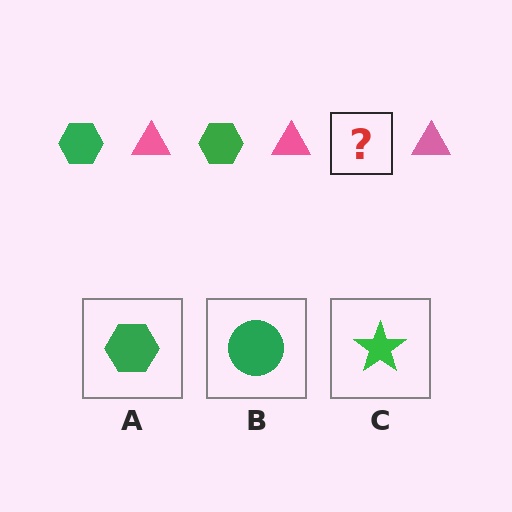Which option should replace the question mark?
Option A.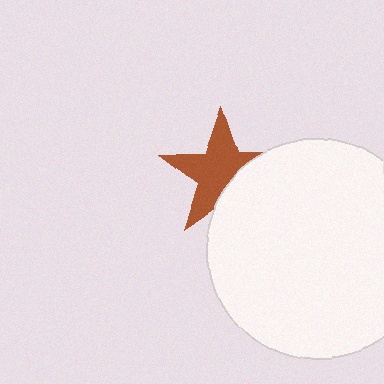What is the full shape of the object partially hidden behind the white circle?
The partially hidden object is a brown star.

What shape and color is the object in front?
The object in front is a white circle.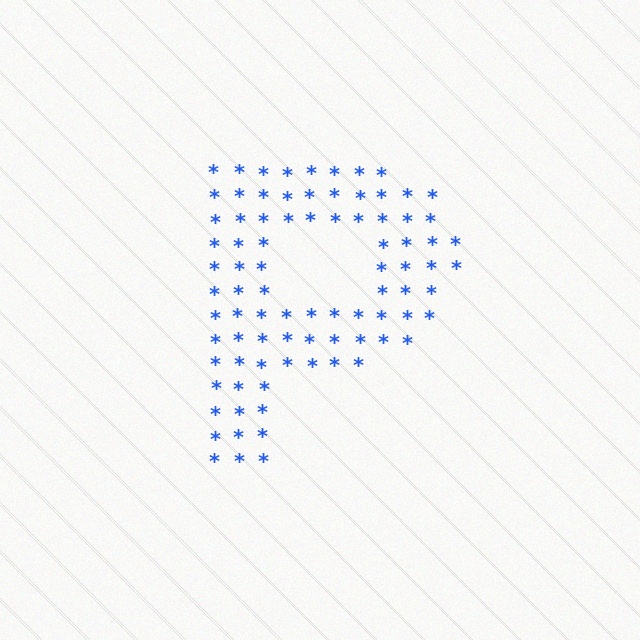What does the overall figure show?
The overall figure shows the letter P.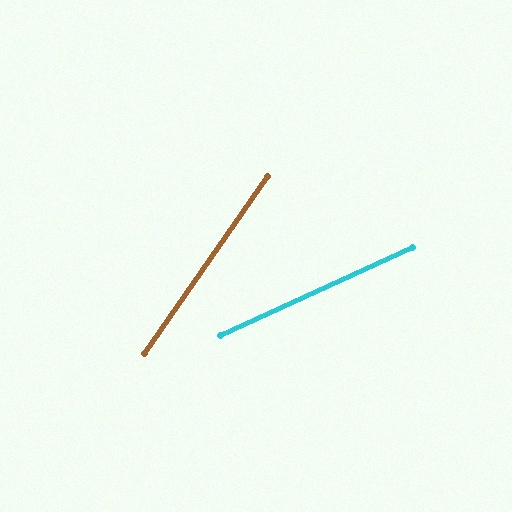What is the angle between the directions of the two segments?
Approximately 30 degrees.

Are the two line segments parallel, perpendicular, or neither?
Neither parallel nor perpendicular — they differ by about 30°.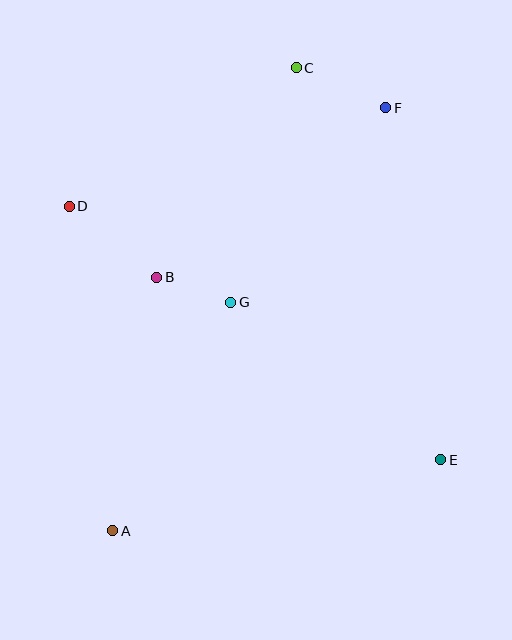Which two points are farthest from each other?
Points A and F are farthest from each other.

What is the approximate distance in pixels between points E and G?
The distance between E and G is approximately 263 pixels.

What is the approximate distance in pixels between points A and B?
The distance between A and B is approximately 257 pixels.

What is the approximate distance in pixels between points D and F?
The distance between D and F is approximately 332 pixels.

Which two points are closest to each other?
Points B and G are closest to each other.